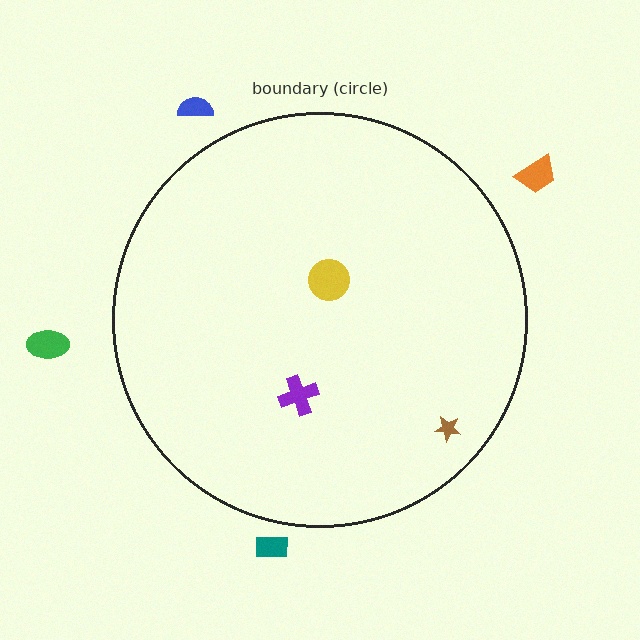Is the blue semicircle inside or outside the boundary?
Outside.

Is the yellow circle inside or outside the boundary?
Inside.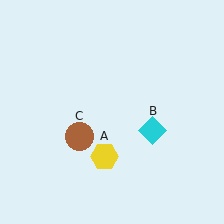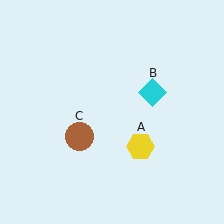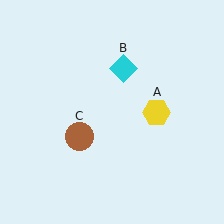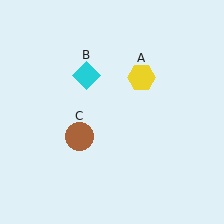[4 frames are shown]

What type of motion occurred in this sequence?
The yellow hexagon (object A), cyan diamond (object B) rotated counterclockwise around the center of the scene.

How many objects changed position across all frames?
2 objects changed position: yellow hexagon (object A), cyan diamond (object B).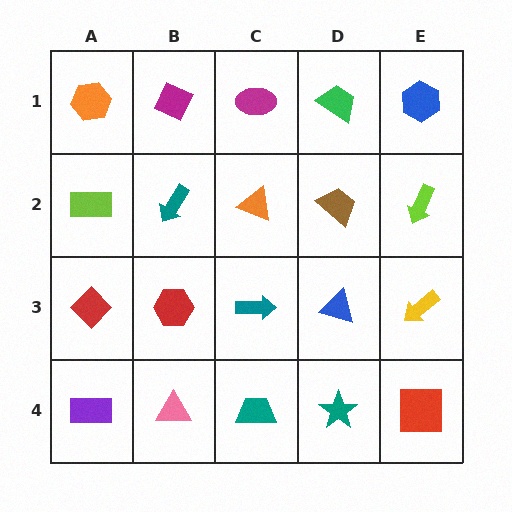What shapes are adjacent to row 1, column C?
An orange triangle (row 2, column C), a magenta diamond (row 1, column B), a green trapezoid (row 1, column D).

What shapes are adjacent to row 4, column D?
A blue triangle (row 3, column D), a teal trapezoid (row 4, column C), a red square (row 4, column E).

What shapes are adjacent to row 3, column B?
A teal arrow (row 2, column B), a pink triangle (row 4, column B), a red diamond (row 3, column A), a teal arrow (row 3, column C).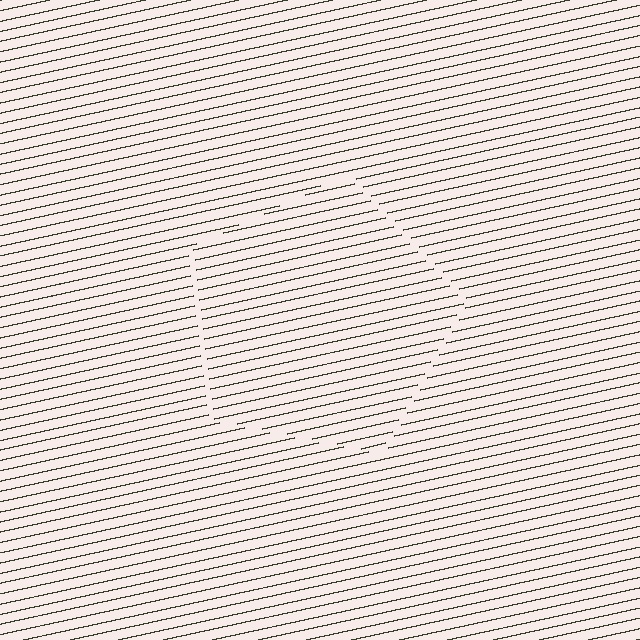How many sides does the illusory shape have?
5 sides — the line-ends trace a pentagon.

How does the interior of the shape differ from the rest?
The interior of the shape contains the same grating, shifted by half a period — the contour is defined by the phase discontinuity where line-ends from the inner and outer gratings abut.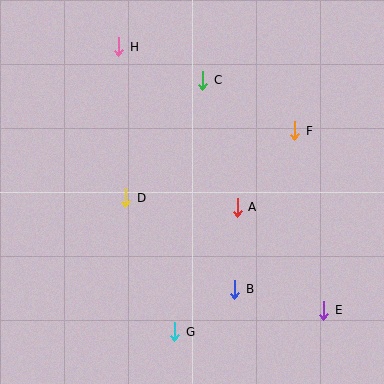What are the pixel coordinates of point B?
Point B is at (235, 289).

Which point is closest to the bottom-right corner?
Point E is closest to the bottom-right corner.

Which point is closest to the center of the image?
Point A at (237, 207) is closest to the center.